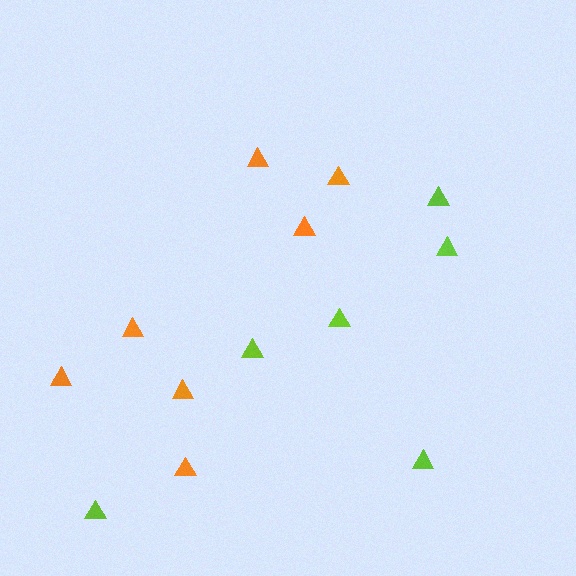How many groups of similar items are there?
There are 2 groups: one group of lime triangles (6) and one group of orange triangles (7).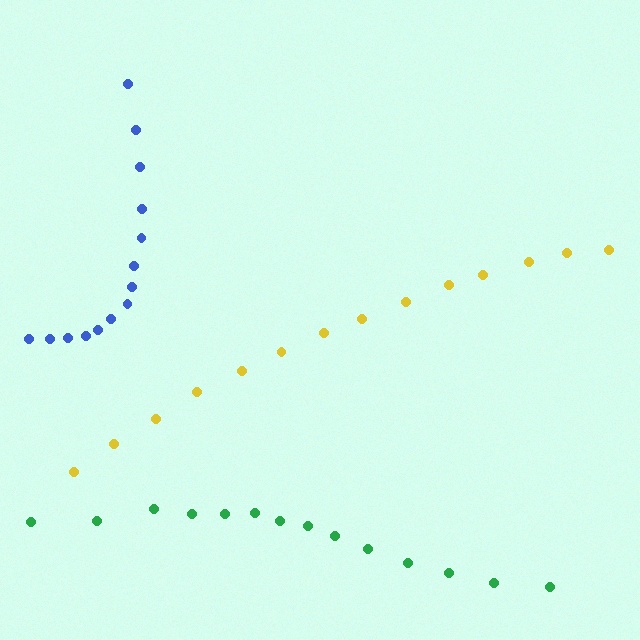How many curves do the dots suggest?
There are 3 distinct paths.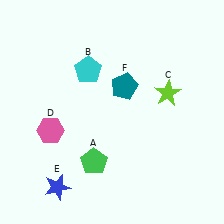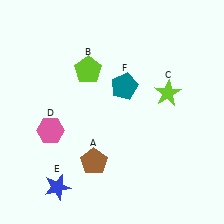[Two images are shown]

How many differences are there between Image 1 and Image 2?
There are 2 differences between the two images.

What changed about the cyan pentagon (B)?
In Image 1, B is cyan. In Image 2, it changed to lime.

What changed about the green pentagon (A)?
In Image 1, A is green. In Image 2, it changed to brown.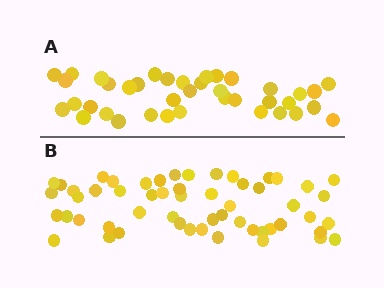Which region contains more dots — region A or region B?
Region B (the bottom region) has more dots.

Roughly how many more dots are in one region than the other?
Region B has approximately 15 more dots than region A.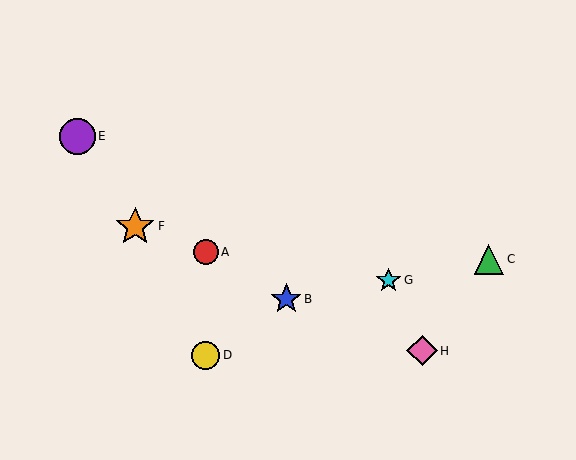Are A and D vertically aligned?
Yes, both are at x≈206.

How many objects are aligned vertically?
2 objects (A, D) are aligned vertically.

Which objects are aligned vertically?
Objects A, D are aligned vertically.